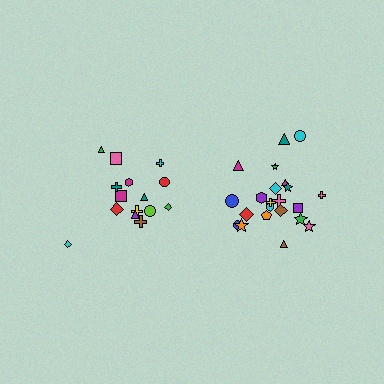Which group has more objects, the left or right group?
The right group.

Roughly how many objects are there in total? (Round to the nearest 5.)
Roughly 35 objects in total.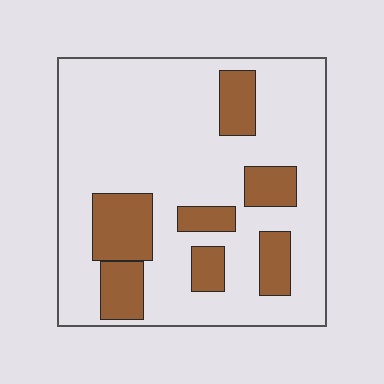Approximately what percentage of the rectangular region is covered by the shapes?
Approximately 25%.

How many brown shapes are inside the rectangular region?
7.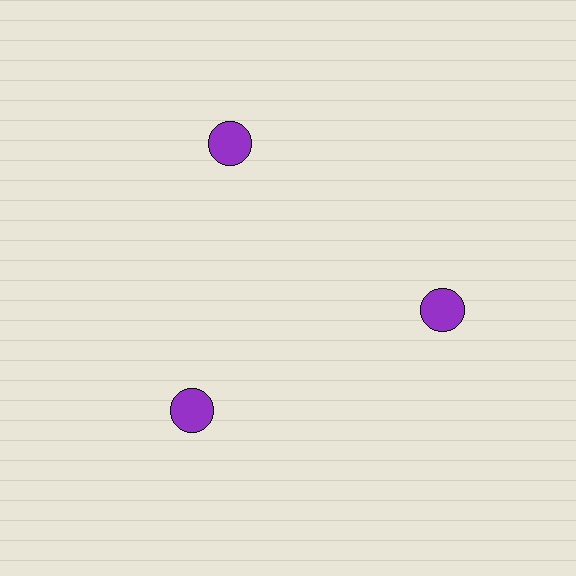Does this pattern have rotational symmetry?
Yes, this pattern has 3-fold rotational symmetry. It looks the same after rotating 120 degrees around the center.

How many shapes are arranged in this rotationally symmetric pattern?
There are 3 shapes, arranged in 3 groups of 1.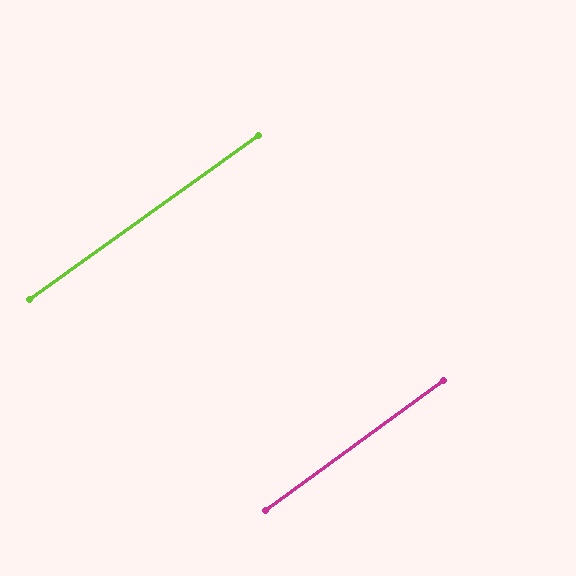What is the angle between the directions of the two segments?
Approximately 0 degrees.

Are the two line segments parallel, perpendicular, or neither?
Parallel — their directions differ by only 0.5°.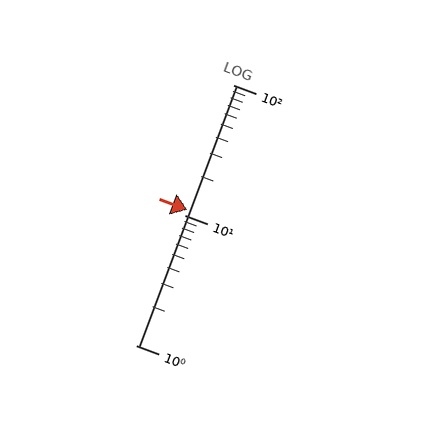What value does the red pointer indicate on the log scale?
The pointer indicates approximately 11.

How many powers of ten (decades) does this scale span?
The scale spans 2 decades, from 1 to 100.